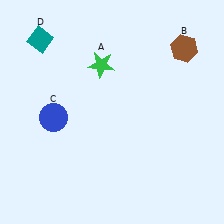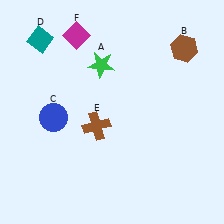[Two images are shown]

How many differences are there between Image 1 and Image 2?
There are 2 differences between the two images.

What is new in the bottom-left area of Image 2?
A brown cross (E) was added in the bottom-left area of Image 2.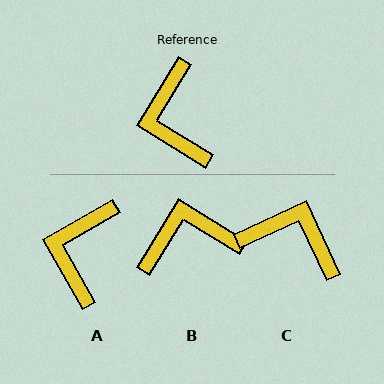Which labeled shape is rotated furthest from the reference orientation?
C, about 124 degrees away.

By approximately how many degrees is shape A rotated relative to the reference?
Approximately 29 degrees clockwise.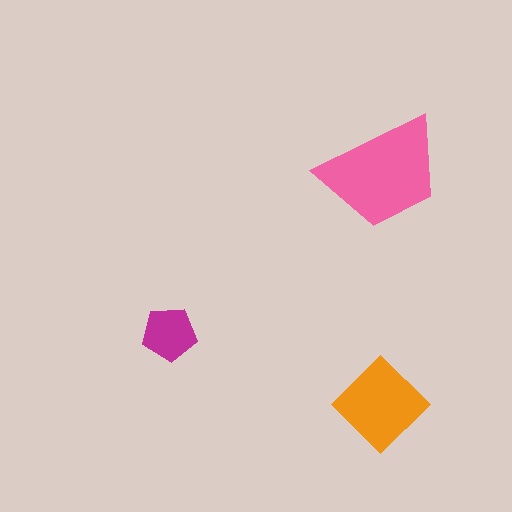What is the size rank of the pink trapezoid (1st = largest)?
1st.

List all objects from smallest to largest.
The magenta pentagon, the orange diamond, the pink trapezoid.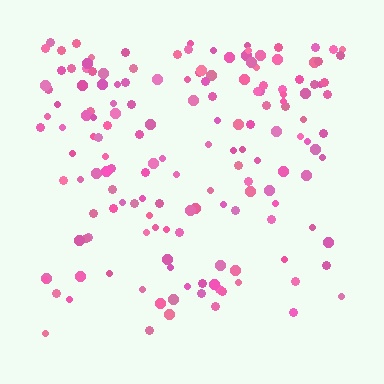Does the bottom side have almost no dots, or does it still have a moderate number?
Still a moderate number, just noticeably fewer than the top.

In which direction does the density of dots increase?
From bottom to top, with the top side densest.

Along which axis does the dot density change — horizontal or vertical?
Vertical.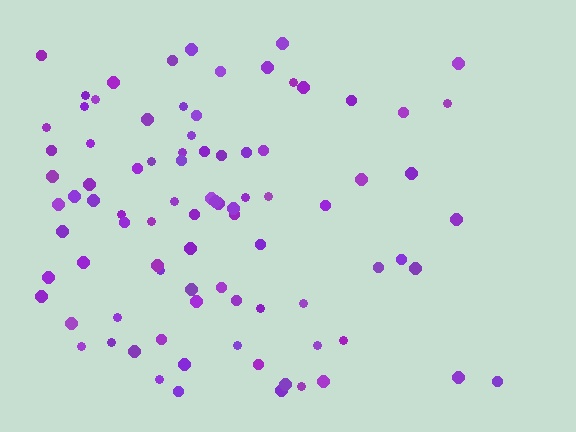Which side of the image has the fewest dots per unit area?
The right.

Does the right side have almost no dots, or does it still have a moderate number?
Still a moderate number, just noticeably fewer than the left.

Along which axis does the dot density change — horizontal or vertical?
Horizontal.